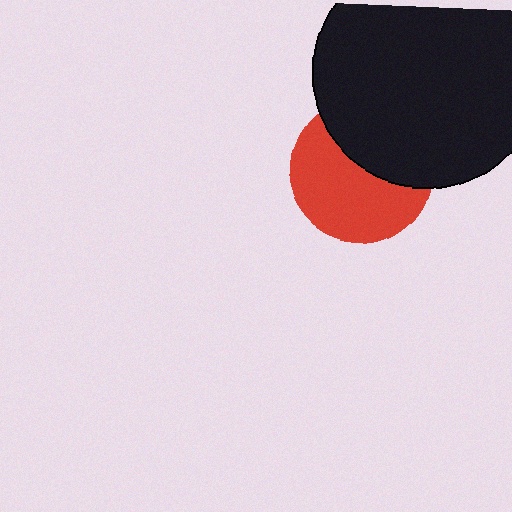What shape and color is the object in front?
The object in front is a black circle.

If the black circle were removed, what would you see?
You would see the complete red circle.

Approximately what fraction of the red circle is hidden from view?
Roughly 41% of the red circle is hidden behind the black circle.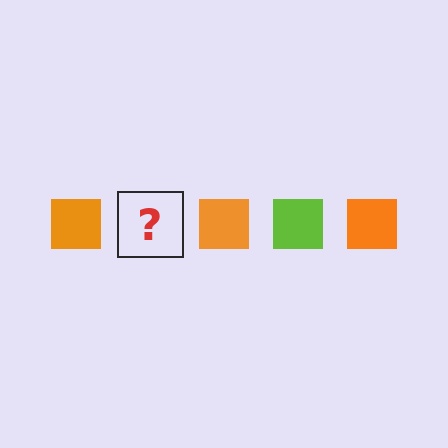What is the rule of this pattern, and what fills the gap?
The rule is that the pattern cycles through orange, lime squares. The gap should be filled with a lime square.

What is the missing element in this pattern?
The missing element is a lime square.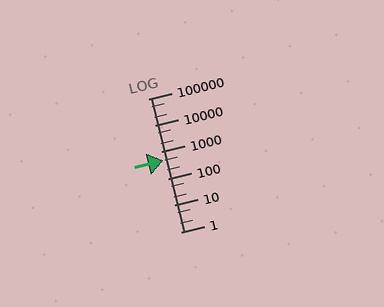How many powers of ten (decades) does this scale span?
The scale spans 5 decades, from 1 to 100000.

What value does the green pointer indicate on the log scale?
The pointer indicates approximately 490.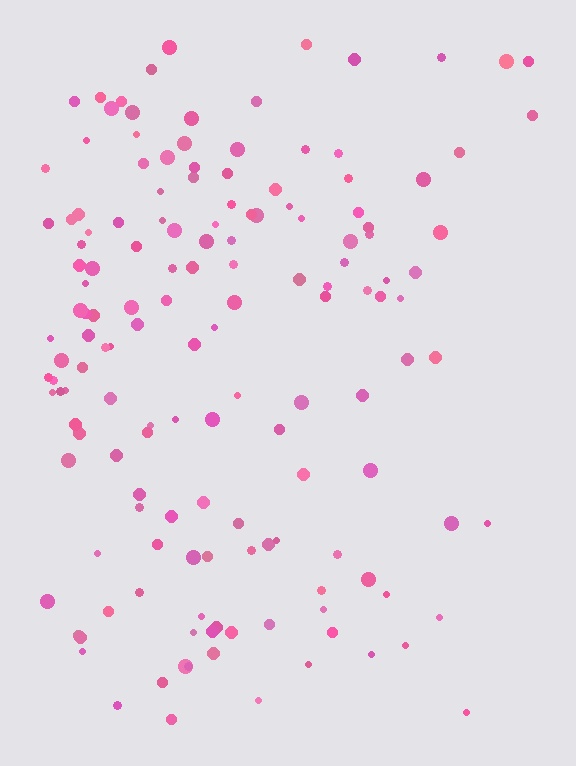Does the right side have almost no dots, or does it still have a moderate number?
Still a moderate number, just noticeably fewer than the left.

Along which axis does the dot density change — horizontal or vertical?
Horizontal.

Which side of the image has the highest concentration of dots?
The left.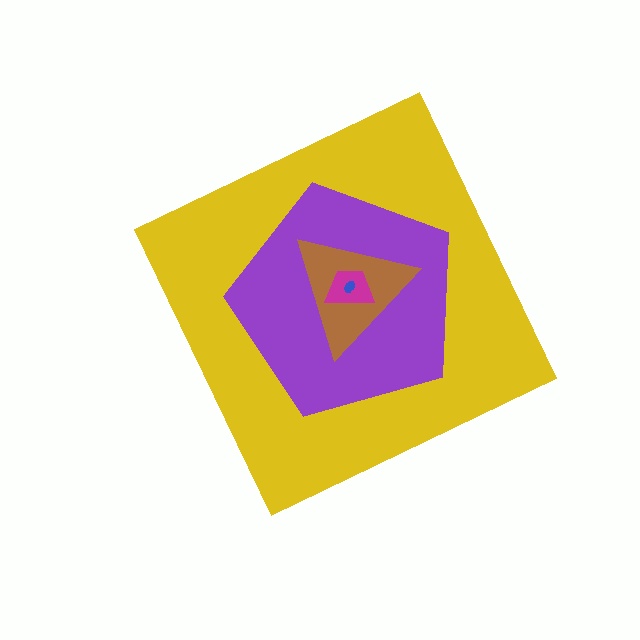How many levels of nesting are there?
5.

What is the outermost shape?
The yellow diamond.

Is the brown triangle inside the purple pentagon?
Yes.